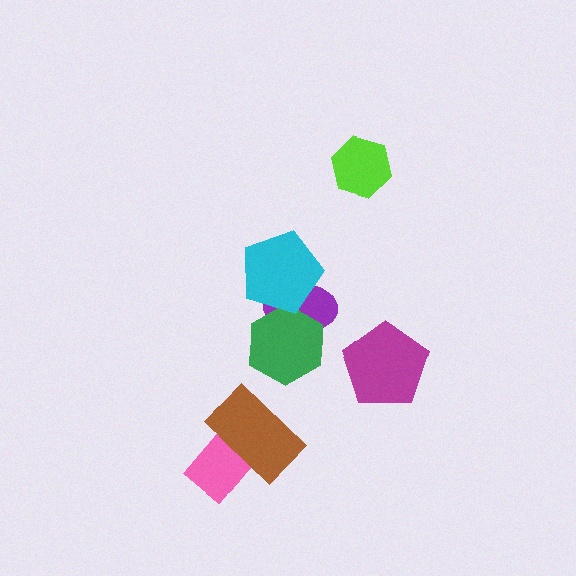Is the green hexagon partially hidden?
Yes, it is partially covered by another shape.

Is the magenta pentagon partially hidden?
No, no other shape covers it.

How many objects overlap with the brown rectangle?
1 object overlaps with the brown rectangle.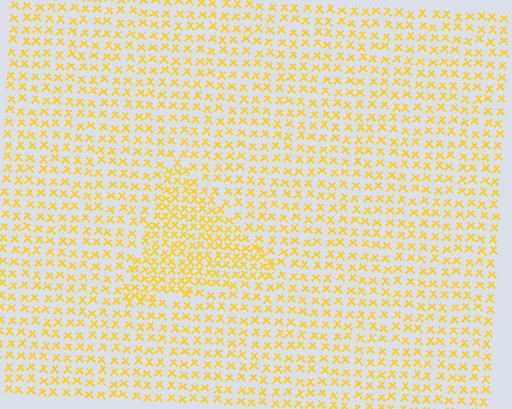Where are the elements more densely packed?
The elements are more densely packed inside the triangle boundary.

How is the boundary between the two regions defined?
The boundary is defined by a change in element density (approximately 1.7x ratio). All elements are the same color, size, and shape.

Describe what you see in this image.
The image contains small yellow elements arranged at two different densities. A triangle-shaped region is visible where the elements are more densely packed than the surrounding area.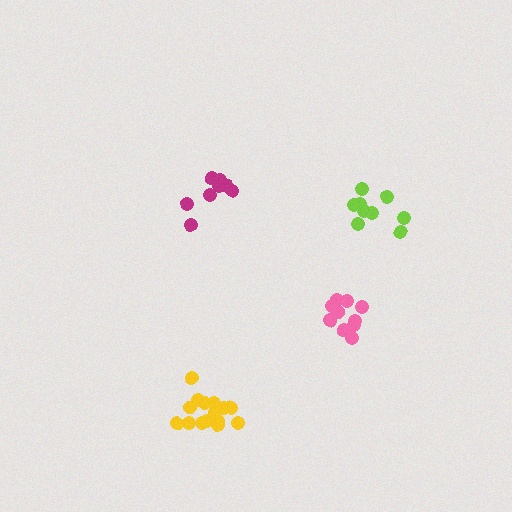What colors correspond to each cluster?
The clusters are colored: lime, pink, magenta, yellow.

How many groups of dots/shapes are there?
There are 4 groups.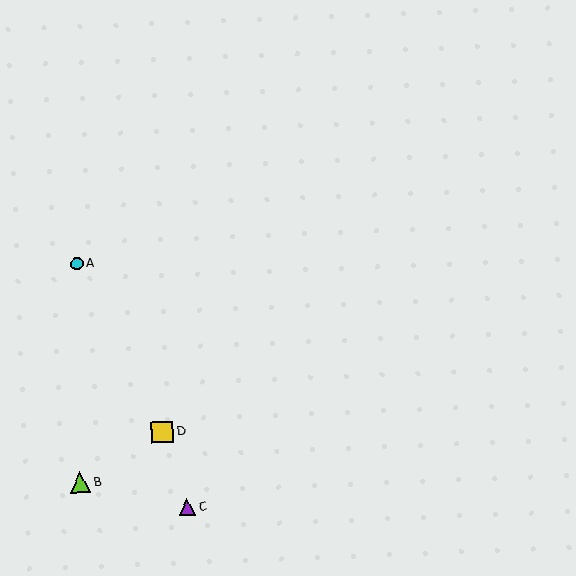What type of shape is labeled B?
Shape B is a lime triangle.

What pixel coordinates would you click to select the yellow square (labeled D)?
Click at (162, 432) to select the yellow square D.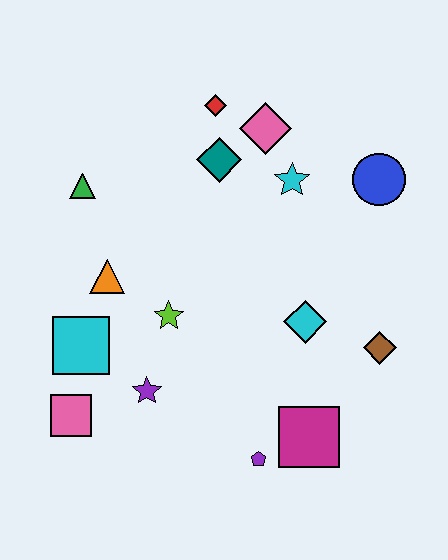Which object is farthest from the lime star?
The blue circle is farthest from the lime star.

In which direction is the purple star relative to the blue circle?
The purple star is to the left of the blue circle.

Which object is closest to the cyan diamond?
The brown diamond is closest to the cyan diamond.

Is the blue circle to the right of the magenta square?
Yes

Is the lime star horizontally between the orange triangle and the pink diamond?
Yes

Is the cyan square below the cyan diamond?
Yes